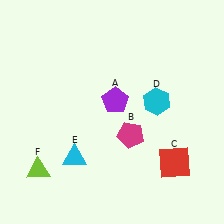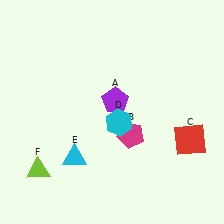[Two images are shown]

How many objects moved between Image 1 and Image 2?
2 objects moved between the two images.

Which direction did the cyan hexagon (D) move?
The cyan hexagon (D) moved left.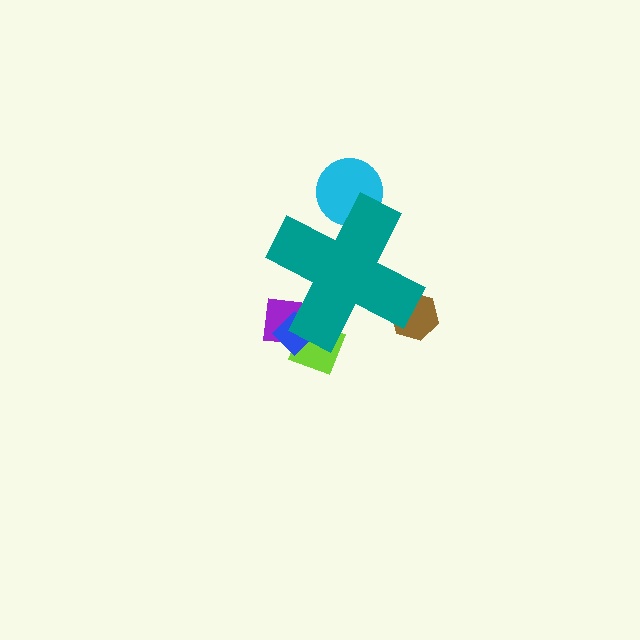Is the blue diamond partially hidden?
Yes, the blue diamond is partially hidden behind the teal cross.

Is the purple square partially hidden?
Yes, the purple square is partially hidden behind the teal cross.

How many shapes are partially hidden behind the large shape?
5 shapes are partially hidden.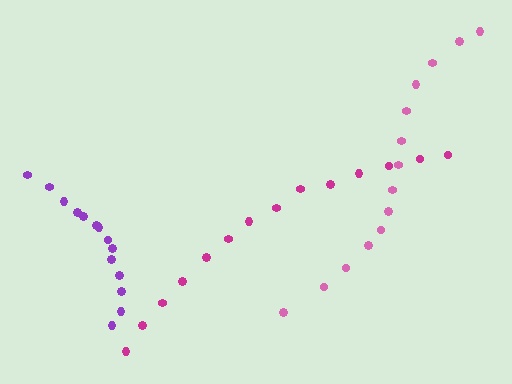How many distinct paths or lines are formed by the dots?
There are 3 distinct paths.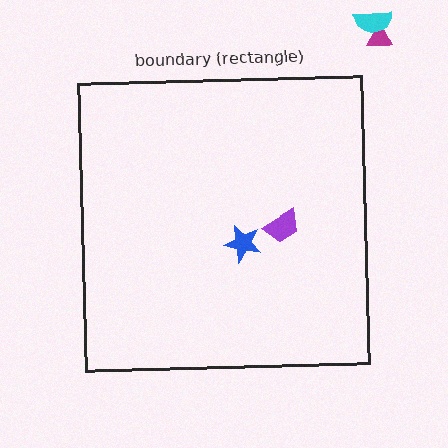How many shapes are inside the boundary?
2 inside, 2 outside.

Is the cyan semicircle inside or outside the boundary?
Outside.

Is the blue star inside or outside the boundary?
Inside.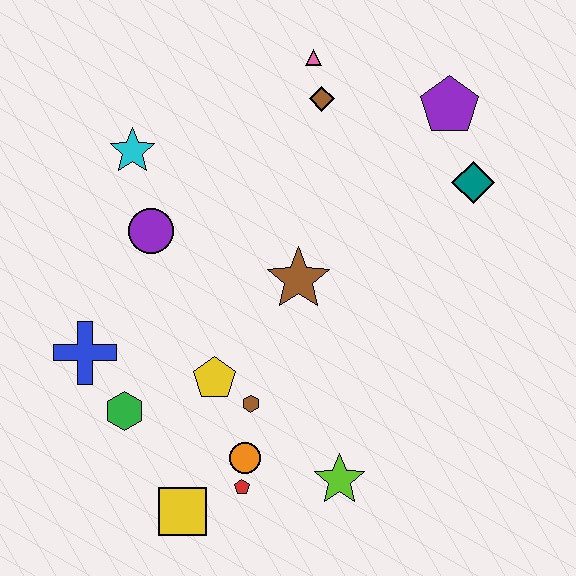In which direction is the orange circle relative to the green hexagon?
The orange circle is to the right of the green hexagon.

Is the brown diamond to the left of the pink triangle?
No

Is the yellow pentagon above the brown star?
No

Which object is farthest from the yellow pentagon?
The purple pentagon is farthest from the yellow pentagon.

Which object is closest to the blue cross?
The green hexagon is closest to the blue cross.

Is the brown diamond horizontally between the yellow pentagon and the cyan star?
No